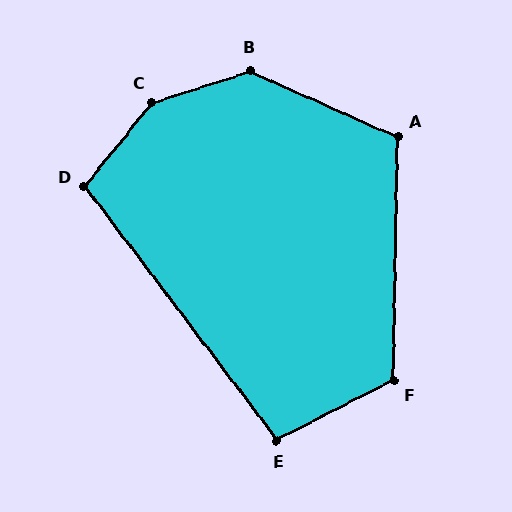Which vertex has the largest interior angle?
C, at approximately 147 degrees.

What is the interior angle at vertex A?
Approximately 113 degrees (obtuse).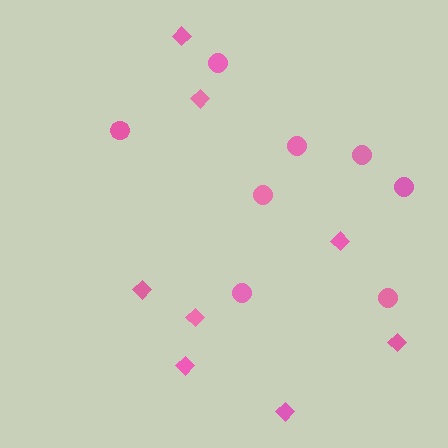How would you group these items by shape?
There are 2 groups: one group of circles (8) and one group of diamonds (8).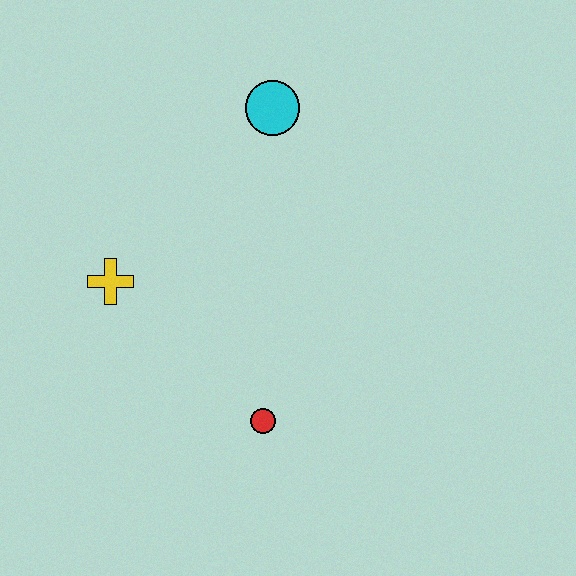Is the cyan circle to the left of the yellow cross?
No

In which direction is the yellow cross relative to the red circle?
The yellow cross is to the left of the red circle.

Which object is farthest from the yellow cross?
The cyan circle is farthest from the yellow cross.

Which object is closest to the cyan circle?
The yellow cross is closest to the cyan circle.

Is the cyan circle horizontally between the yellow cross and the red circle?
No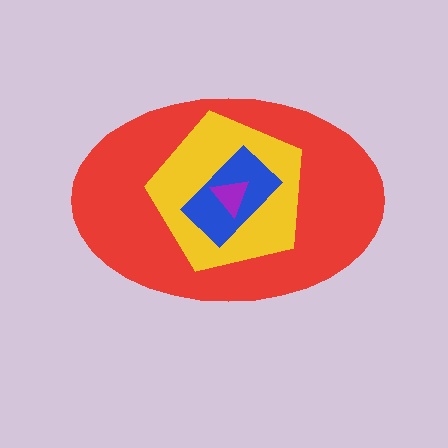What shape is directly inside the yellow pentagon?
The blue rectangle.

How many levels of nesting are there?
4.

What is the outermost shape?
The red ellipse.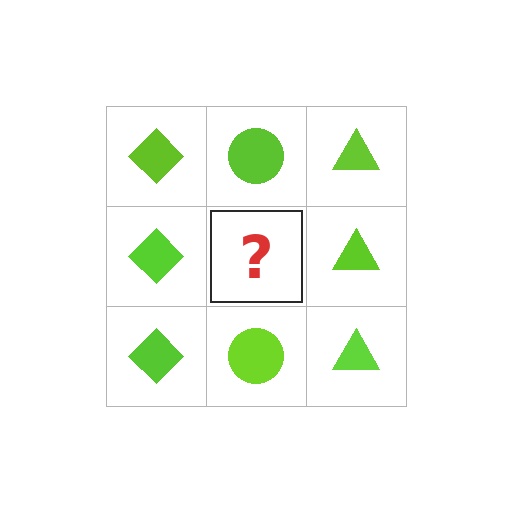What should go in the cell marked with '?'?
The missing cell should contain a lime circle.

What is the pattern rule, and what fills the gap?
The rule is that each column has a consistent shape. The gap should be filled with a lime circle.